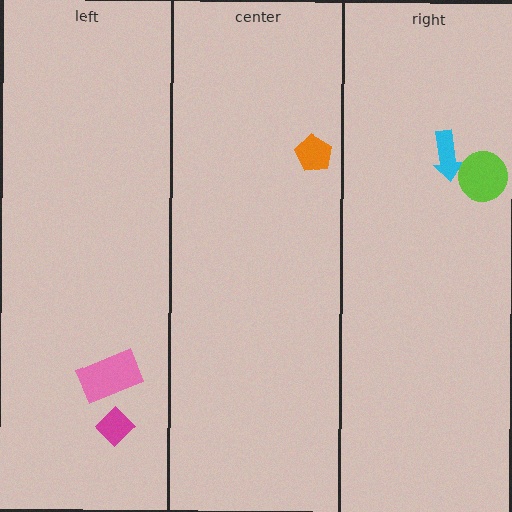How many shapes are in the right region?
2.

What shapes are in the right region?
The cyan arrow, the lime circle.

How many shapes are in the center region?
1.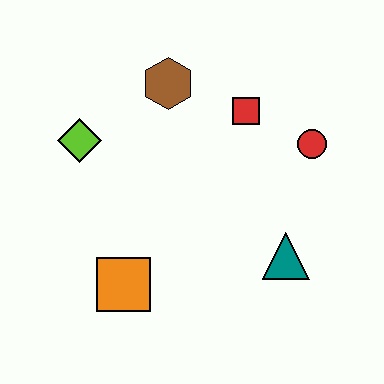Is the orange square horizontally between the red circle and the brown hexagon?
No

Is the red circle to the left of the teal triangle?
No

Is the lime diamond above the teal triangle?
Yes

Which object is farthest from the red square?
The orange square is farthest from the red square.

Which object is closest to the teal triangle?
The red circle is closest to the teal triangle.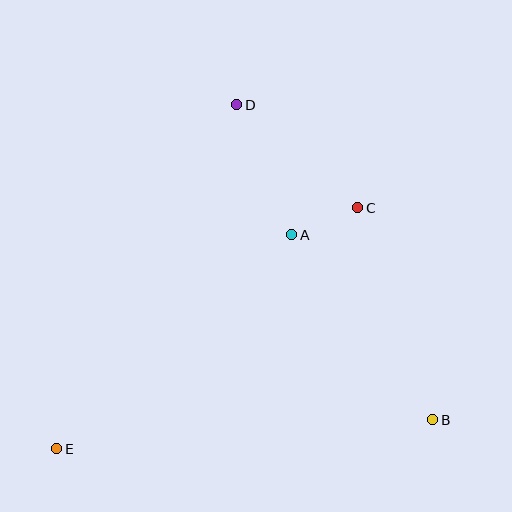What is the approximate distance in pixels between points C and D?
The distance between C and D is approximately 159 pixels.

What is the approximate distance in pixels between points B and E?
The distance between B and E is approximately 377 pixels.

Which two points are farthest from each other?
Points D and E are farthest from each other.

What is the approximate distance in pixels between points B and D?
The distance between B and D is approximately 371 pixels.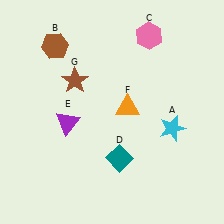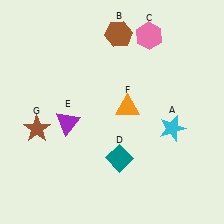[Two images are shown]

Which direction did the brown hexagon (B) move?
The brown hexagon (B) moved right.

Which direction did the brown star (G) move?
The brown star (G) moved down.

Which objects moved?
The objects that moved are: the brown hexagon (B), the brown star (G).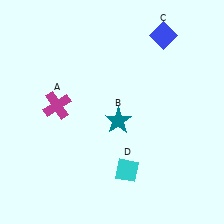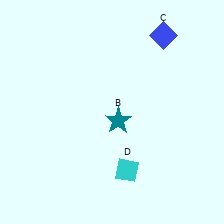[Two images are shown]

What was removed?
The magenta cross (A) was removed in Image 2.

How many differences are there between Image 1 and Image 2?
There is 1 difference between the two images.